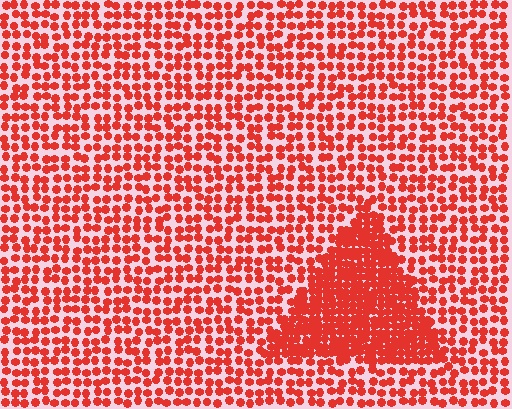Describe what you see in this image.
The image contains small red elements arranged at two different densities. A triangle-shaped region is visible where the elements are more densely packed than the surrounding area.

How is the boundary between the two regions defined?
The boundary is defined by a change in element density (approximately 2.2x ratio). All elements are the same color, size, and shape.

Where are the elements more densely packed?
The elements are more densely packed inside the triangle boundary.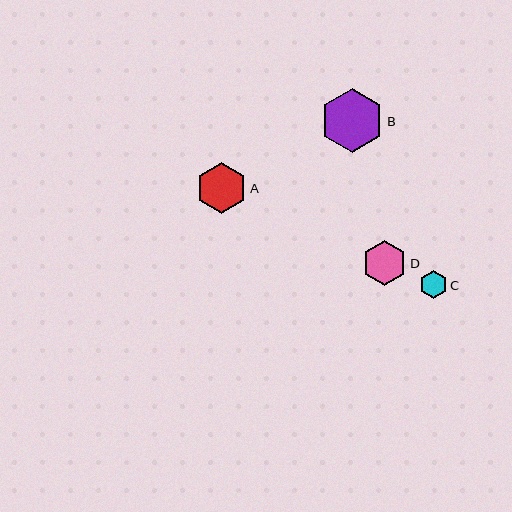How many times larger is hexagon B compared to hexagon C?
Hexagon B is approximately 2.3 times the size of hexagon C.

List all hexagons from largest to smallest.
From largest to smallest: B, A, D, C.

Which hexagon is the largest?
Hexagon B is the largest with a size of approximately 64 pixels.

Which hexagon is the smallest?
Hexagon C is the smallest with a size of approximately 28 pixels.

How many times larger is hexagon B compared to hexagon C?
Hexagon B is approximately 2.3 times the size of hexagon C.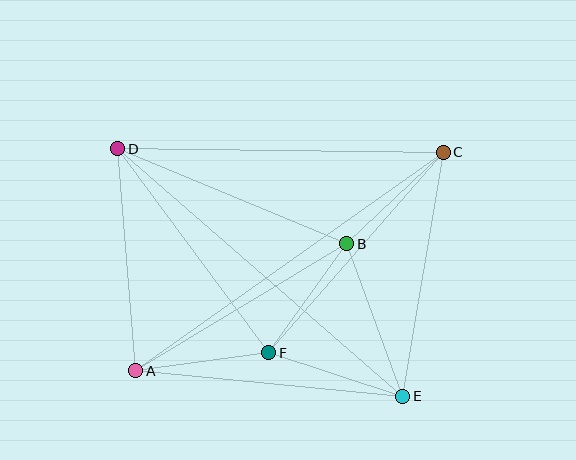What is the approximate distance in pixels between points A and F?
The distance between A and F is approximately 135 pixels.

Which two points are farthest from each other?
Points A and C are farthest from each other.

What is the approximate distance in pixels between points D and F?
The distance between D and F is approximately 254 pixels.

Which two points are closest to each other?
Points B and C are closest to each other.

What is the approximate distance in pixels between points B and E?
The distance between B and E is approximately 163 pixels.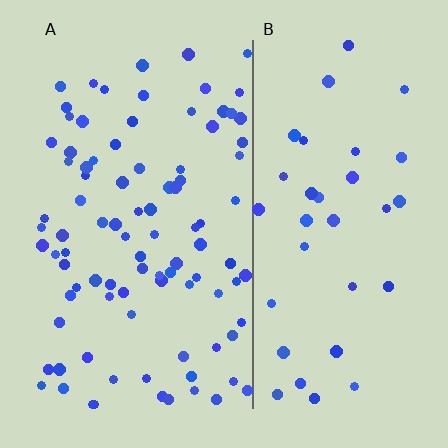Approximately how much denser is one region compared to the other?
Approximately 2.5× — region A over region B.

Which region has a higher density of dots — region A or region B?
A (the left).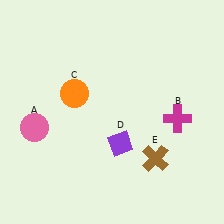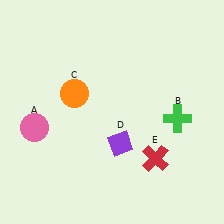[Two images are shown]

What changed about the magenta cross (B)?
In Image 1, B is magenta. In Image 2, it changed to green.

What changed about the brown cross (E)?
In Image 1, E is brown. In Image 2, it changed to red.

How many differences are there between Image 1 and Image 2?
There are 2 differences between the two images.